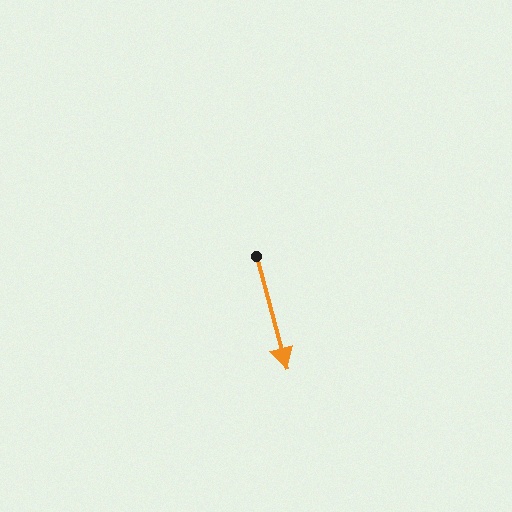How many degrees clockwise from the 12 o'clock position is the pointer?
Approximately 165 degrees.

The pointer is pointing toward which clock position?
Roughly 5 o'clock.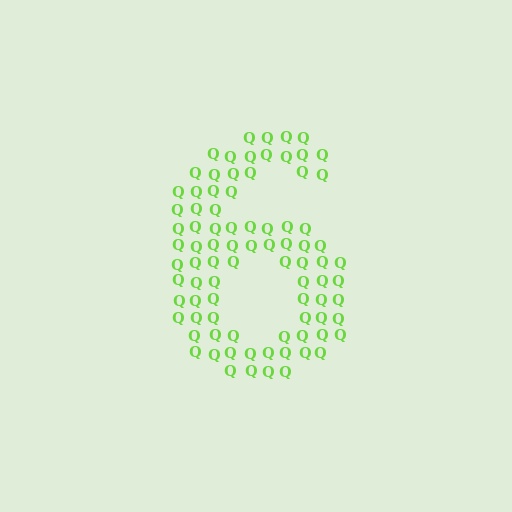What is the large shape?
The large shape is the digit 6.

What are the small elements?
The small elements are letter Q's.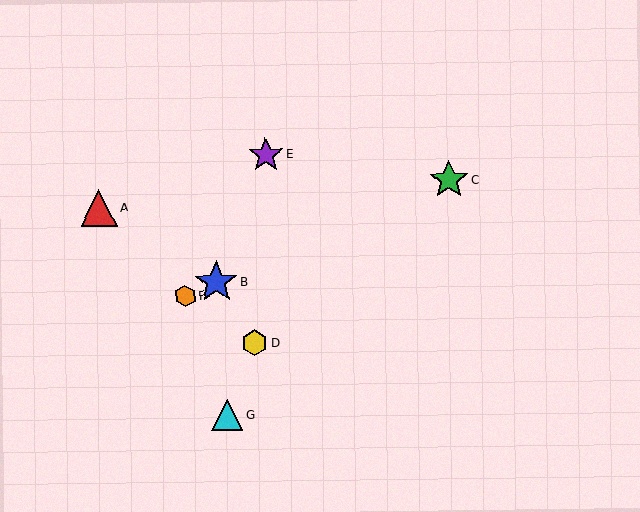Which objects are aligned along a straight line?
Objects B, C, F are aligned along a straight line.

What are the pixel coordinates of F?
Object F is at (185, 296).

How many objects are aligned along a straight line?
3 objects (B, C, F) are aligned along a straight line.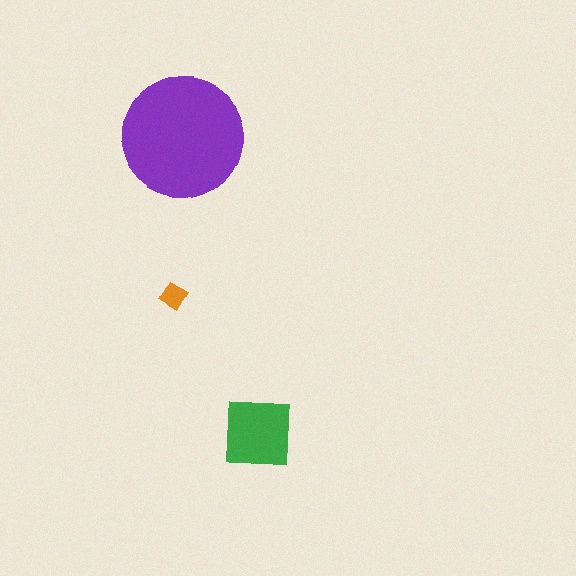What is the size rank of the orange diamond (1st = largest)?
3rd.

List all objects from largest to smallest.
The purple circle, the green square, the orange diamond.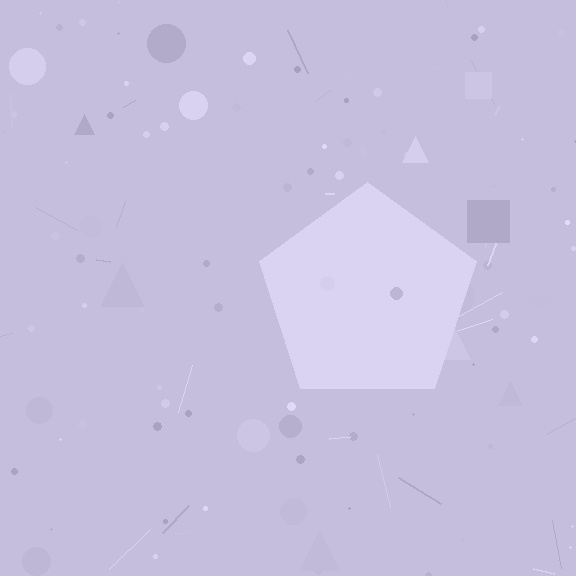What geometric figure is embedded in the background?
A pentagon is embedded in the background.